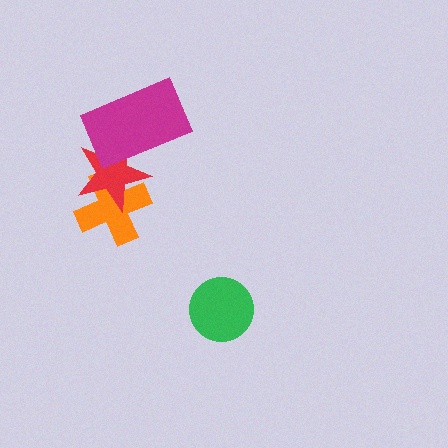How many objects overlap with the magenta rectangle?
1 object overlaps with the magenta rectangle.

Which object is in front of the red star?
The magenta rectangle is in front of the red star.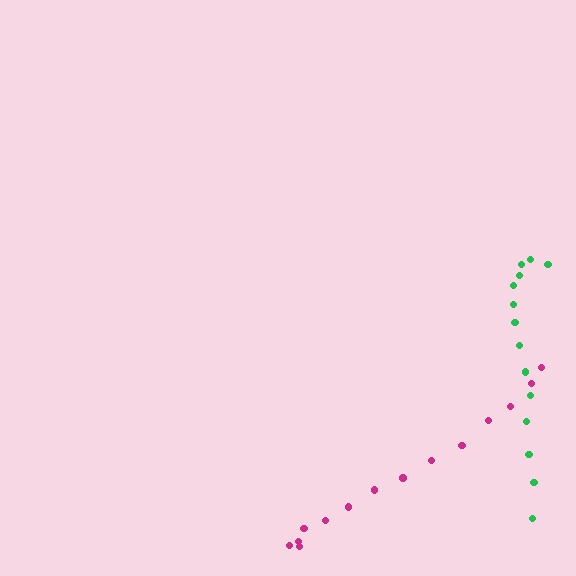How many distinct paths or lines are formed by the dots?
There are 2 distinct paths.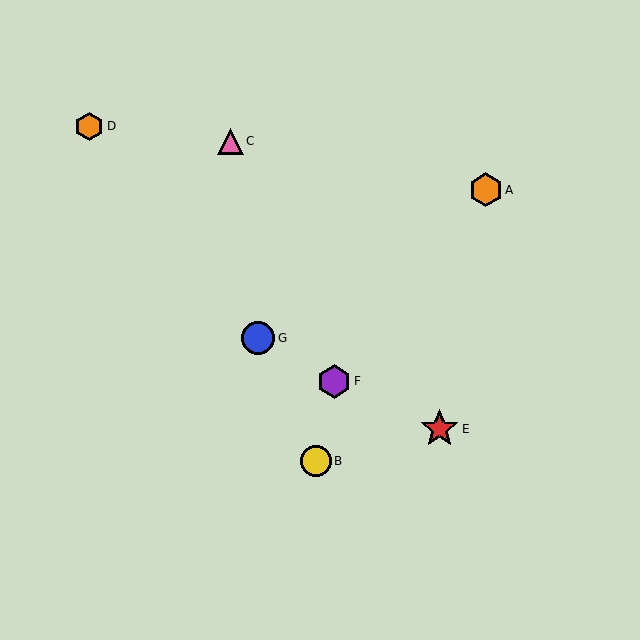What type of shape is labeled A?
Shape A is an orange hexagon.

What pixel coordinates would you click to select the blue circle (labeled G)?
Click at (258, 338) to select the blue circle G.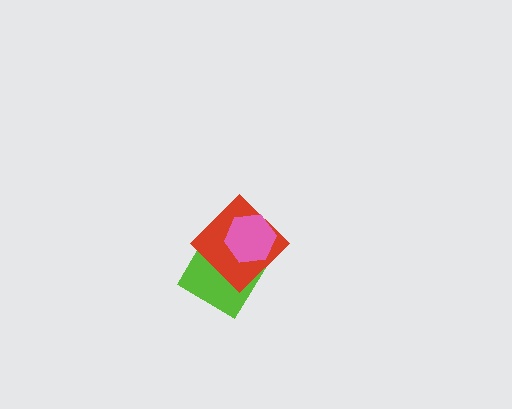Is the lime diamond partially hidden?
Yes, it is partially covered by another shape.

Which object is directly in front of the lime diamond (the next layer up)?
The red diamond is directly in front of the lime diamond.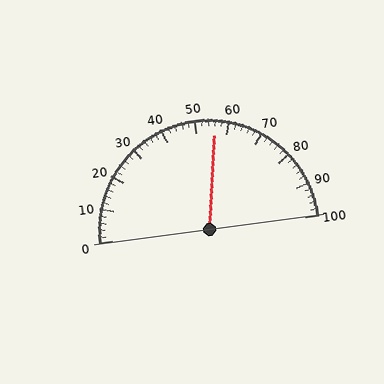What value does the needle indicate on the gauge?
The needle indicates approximately 56.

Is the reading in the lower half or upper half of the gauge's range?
The reading is in the upper half of the range (0 to 100).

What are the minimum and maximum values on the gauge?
The gauge ranges from 0 to 100.